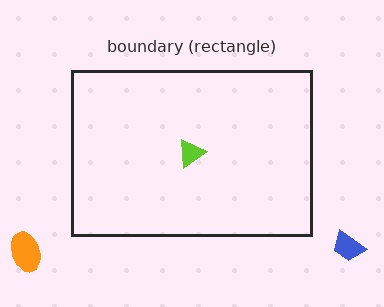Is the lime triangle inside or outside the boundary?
Inside.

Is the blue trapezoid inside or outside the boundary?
Outside.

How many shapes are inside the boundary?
1 inside, 2 outside.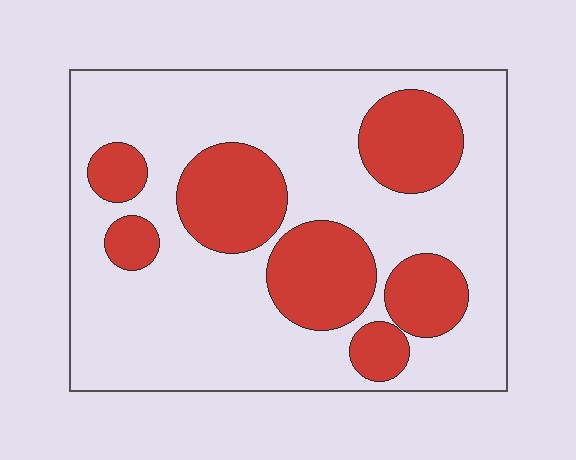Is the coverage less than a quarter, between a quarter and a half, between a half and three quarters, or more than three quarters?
Between a quarter and a half.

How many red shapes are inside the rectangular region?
7.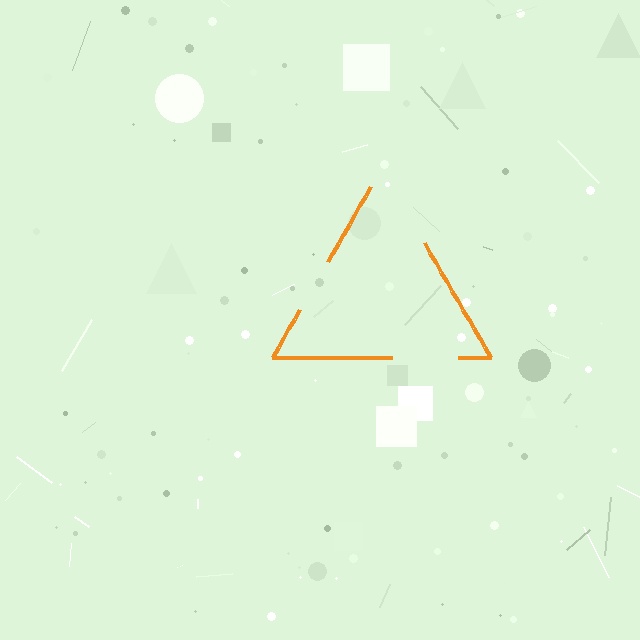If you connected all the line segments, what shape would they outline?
They would outline a triangle.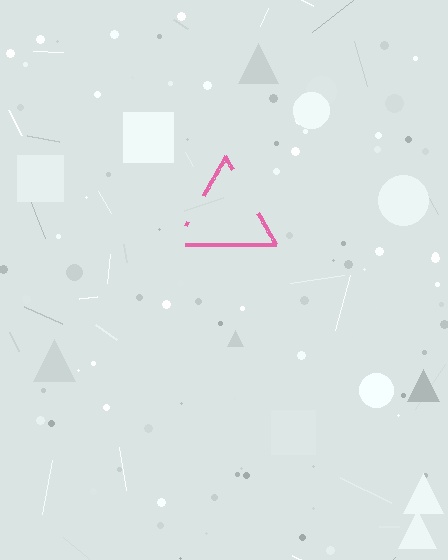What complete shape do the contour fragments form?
The contour fragments form a triangle.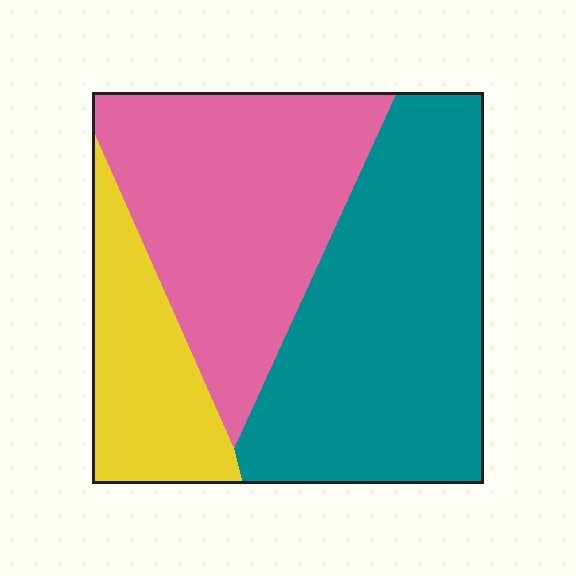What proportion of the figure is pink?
Pink takes up about three eighths (3/8) of the figure.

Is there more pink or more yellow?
Pink.